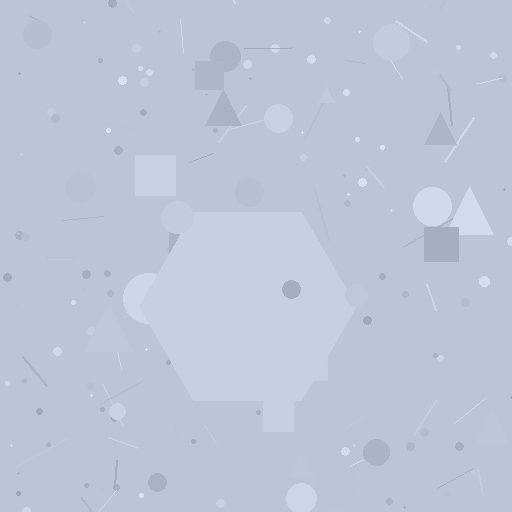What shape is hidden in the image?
A hexagon is hidden in the image.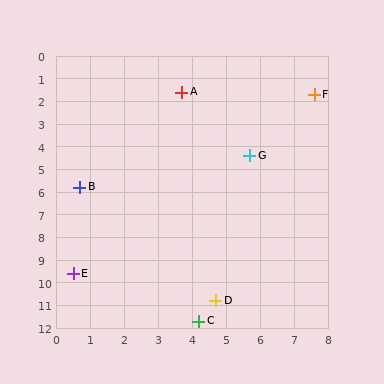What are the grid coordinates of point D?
Point D is at approximately (4.7, 10.8).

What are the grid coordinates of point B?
Point B is at approximately (0.7, 5.8).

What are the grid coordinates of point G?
Point G is at approximately (5.7, 4.4).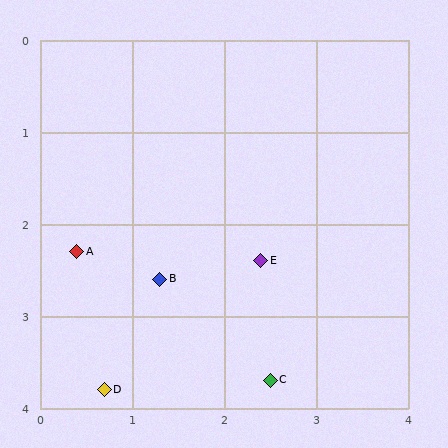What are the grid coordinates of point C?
Point C is at approximately (2.5, 3.7).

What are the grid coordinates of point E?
Point E is at approximately (2.4, 2.4).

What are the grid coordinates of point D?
Point D is at approximately (0.7, 3.8).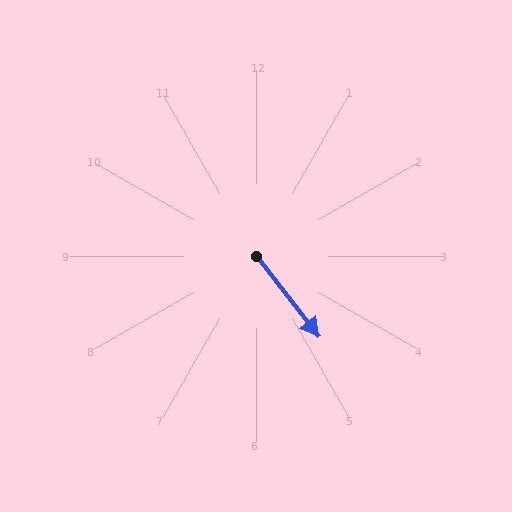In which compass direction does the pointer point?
Southeast.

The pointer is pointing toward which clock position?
Roughly 5 o'clock.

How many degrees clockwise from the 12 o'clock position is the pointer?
Approximately 142 degrees.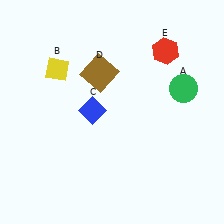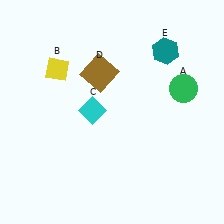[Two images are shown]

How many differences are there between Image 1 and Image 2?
There are 2 differences between the two images.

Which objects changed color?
C changed from blue to cyan. E changed from red to teal.